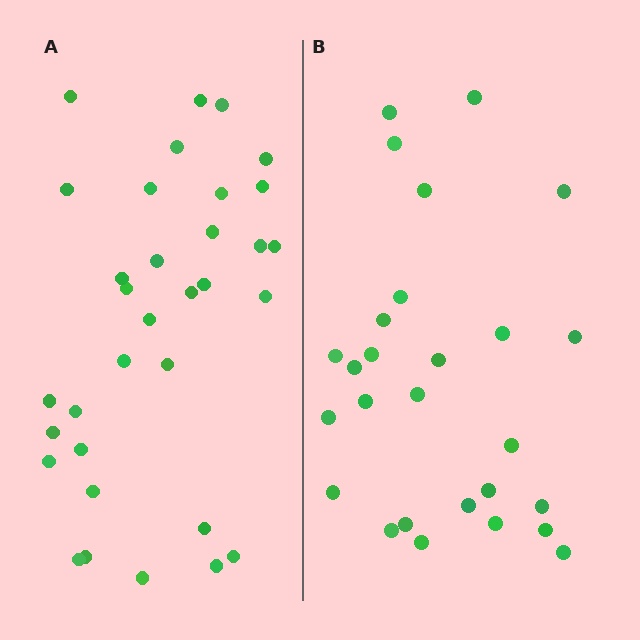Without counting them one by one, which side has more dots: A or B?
Region A (the left region) has more dots.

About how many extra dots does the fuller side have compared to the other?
Region A has about 6 more dots than region B.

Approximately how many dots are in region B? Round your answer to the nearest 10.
About 30 dots. (The exact count is 27, which rounds to 30.)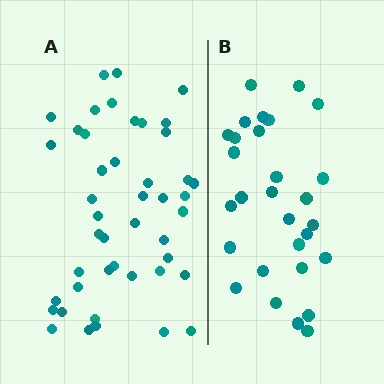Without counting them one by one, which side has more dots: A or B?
Region A (the left region) has more dots.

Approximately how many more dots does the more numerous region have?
Region A has approximately 15 more dots than region B.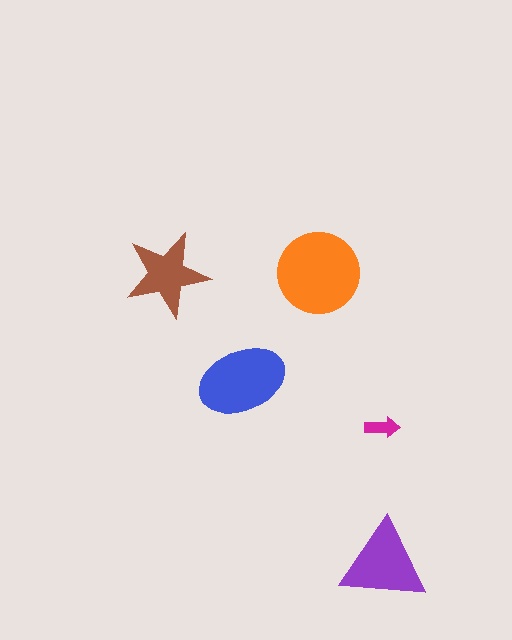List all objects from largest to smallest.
The orange circle, the blue ellipse, the purple triangle, the brown star, the magenta arrow.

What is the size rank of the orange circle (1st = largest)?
1st.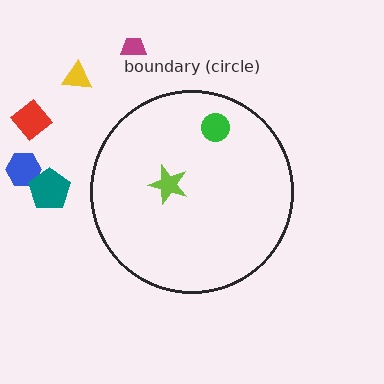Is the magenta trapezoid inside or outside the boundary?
Outside.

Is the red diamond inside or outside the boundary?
Outside.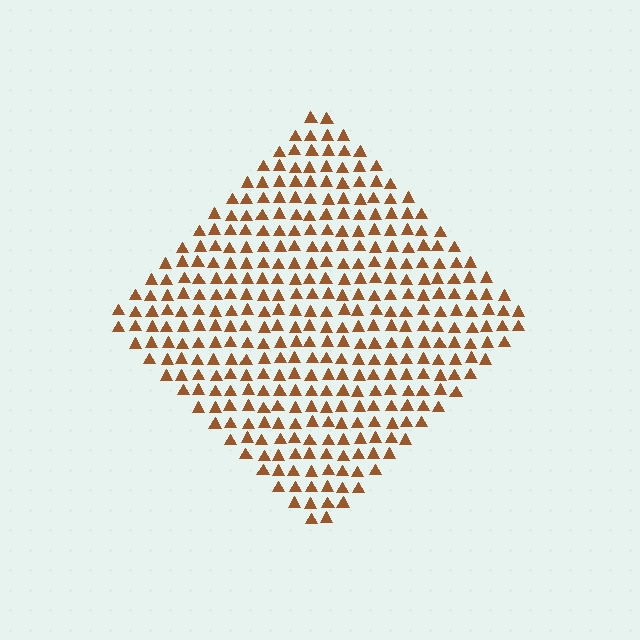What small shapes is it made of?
It is made of small triangles.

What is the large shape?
The large shape is a diamond.